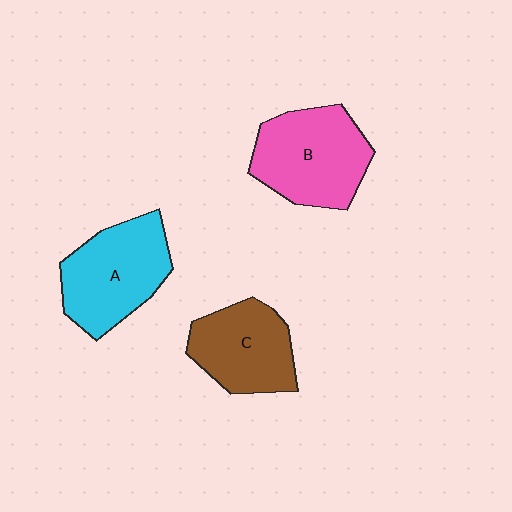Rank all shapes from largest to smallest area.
From largest to smallest: B (pink), A (cyan), C (brown).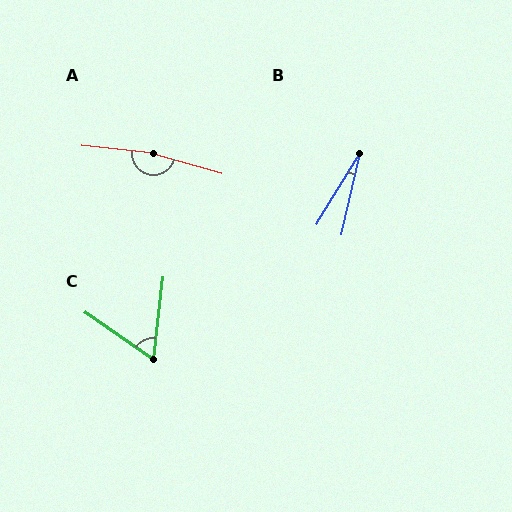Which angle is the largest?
A, at approximately 170 degrees.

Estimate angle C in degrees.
Approximately 62 degrees.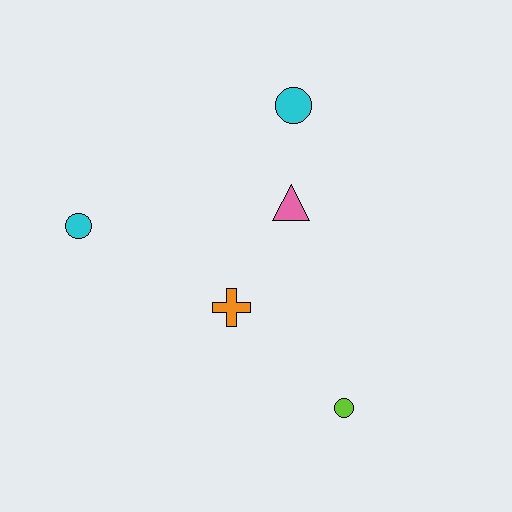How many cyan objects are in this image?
There are 2 cyan objects.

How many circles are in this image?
There are 3 circles.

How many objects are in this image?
There are 5 objects.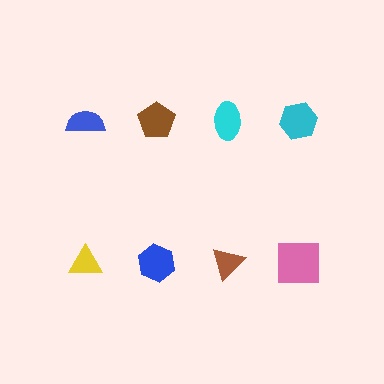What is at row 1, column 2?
A brown pentagon.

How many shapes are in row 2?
4 shapes.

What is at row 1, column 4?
A cyan hexagon.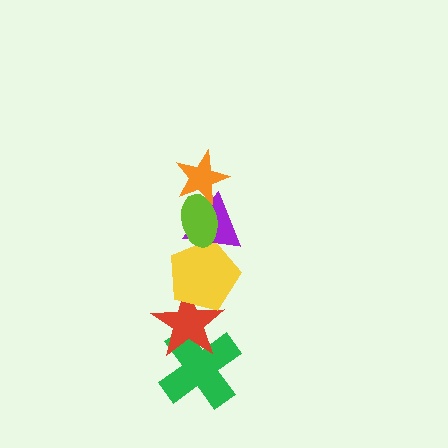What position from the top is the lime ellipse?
The lime ellipse is 2nd from the top.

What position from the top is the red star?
The red star is 5th from the top.